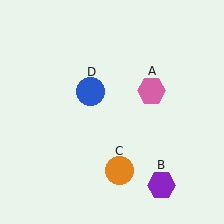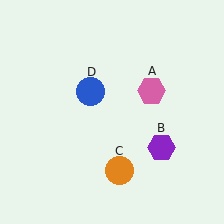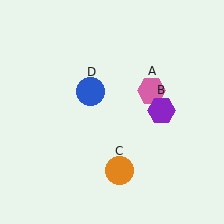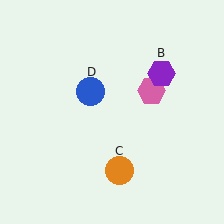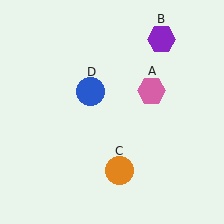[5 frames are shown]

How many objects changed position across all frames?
1 object changed position: purple hexagon (object B).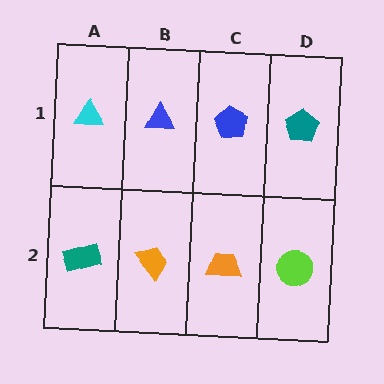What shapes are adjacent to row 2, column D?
A teal pentagon (row 1, column D), an orange trapezoid (row 2, column C).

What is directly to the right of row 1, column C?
A teal pentagon.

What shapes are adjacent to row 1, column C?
An orange trapezoid (row 2, column C), a blue triangle (row 1, column B), a teal pentagon (row 1, column D).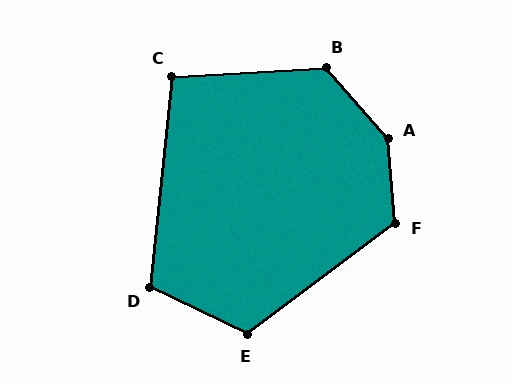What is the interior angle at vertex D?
Approximately 110 degrees (obtuse).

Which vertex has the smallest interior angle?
C, at approximately 99 degrees.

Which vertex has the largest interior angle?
A, at approximately 143 degrees.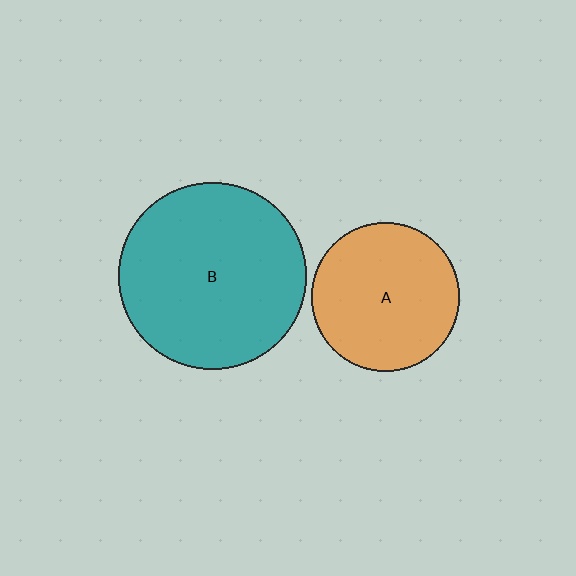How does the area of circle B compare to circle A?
Approximately 1.6 times.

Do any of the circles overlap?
No, none of the circles overlap.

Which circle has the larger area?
Circle B (teal).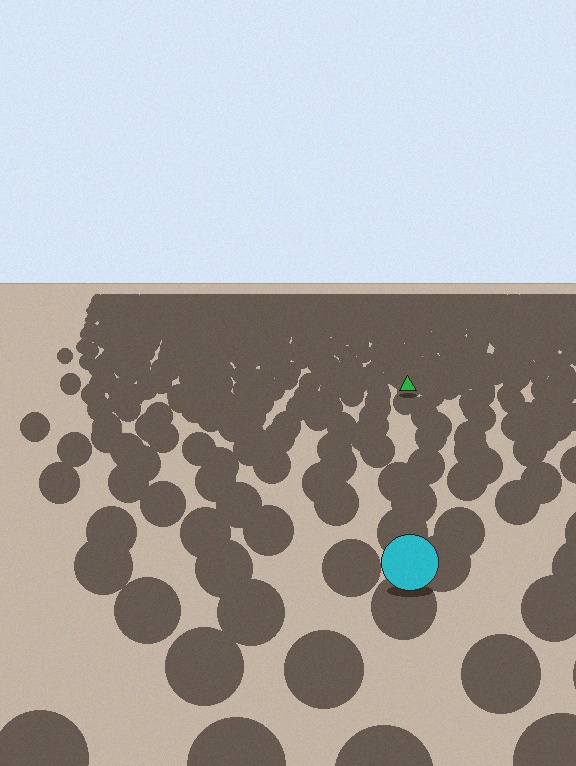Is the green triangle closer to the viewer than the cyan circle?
No. The cyan circle is closer — you can tell from the texture gradient: the ground texture is coarser near it.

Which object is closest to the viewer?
The cyan circle is closest. The texture marks near it are larger and more spread out.